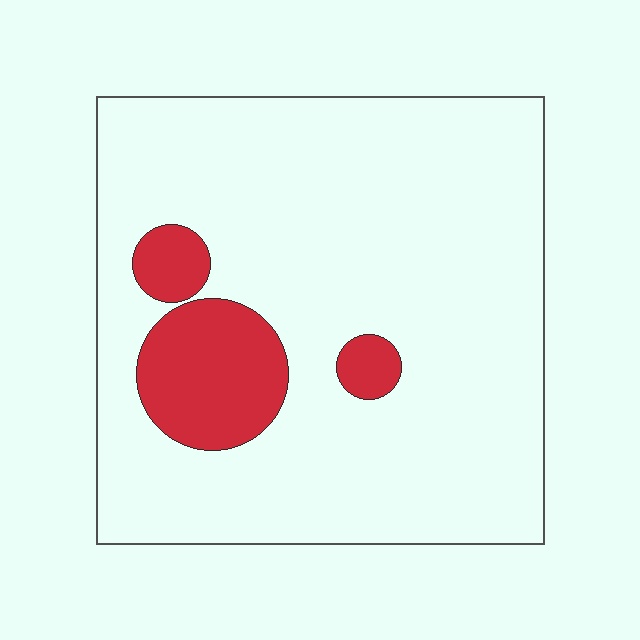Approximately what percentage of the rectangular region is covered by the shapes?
Approximately 15%.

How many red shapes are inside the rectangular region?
3.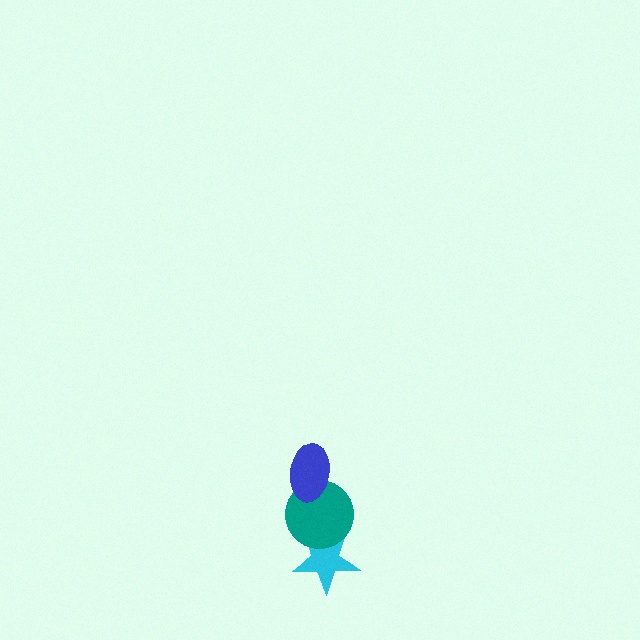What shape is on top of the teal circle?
The blue ellipse is on top of the teal circle.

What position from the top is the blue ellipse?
The blue ellipse is 1st from the top.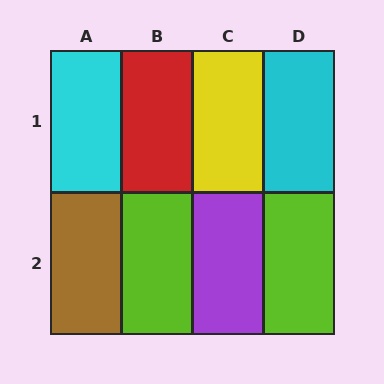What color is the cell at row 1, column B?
Red.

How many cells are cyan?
2 cells are cyan.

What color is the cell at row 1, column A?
Cyan.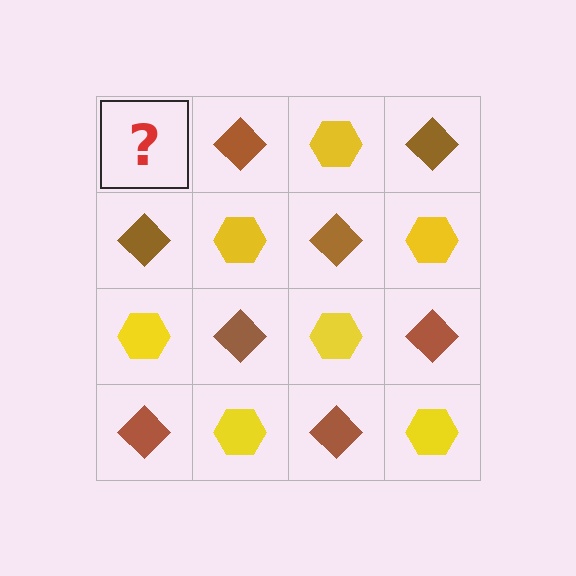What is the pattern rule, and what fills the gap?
The rule is that it alternates yellow hexagon and brown diamond in a checkerboard pattern. The gap should be filled with a yellow hexagon.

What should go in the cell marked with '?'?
The missing cell should contain a yellow hexagon.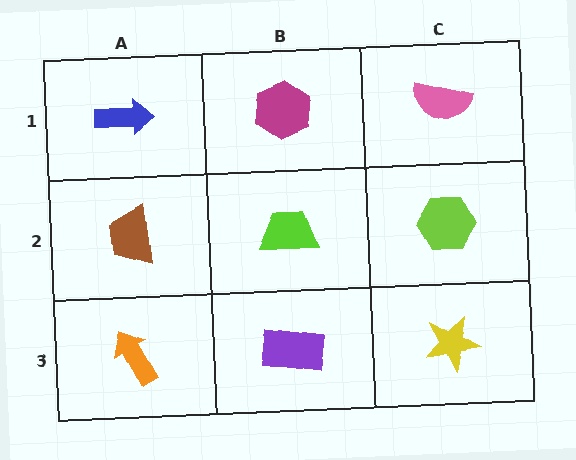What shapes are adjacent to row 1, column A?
A brown trapezoid (row 2, column A), a magenta hexagon (row 1, column B).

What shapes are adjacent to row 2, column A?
A blue arrow (row 1, column A), an orange arrow (row 3, column A), a lime trapezoid (row 2, column B).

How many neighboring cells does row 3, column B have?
3.